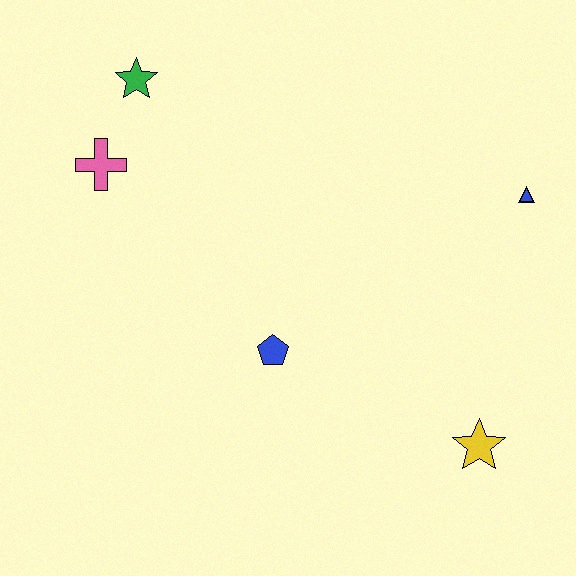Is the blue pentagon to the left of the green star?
No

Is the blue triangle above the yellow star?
Yes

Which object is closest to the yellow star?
The blue pentagon is closest to the yellow star.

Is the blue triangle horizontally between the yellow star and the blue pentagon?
No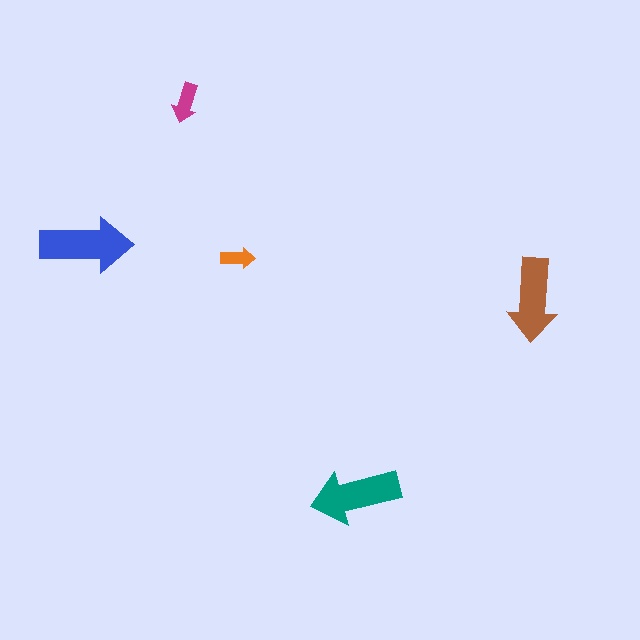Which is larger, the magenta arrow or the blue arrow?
The blue one.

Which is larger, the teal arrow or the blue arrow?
The blue one.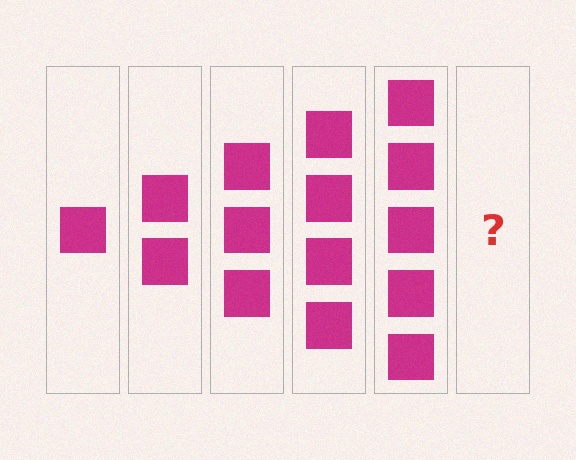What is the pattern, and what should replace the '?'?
The pattern is that each step adds one more square. The '?' should be 6 squares.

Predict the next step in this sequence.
The next step is 6 squares.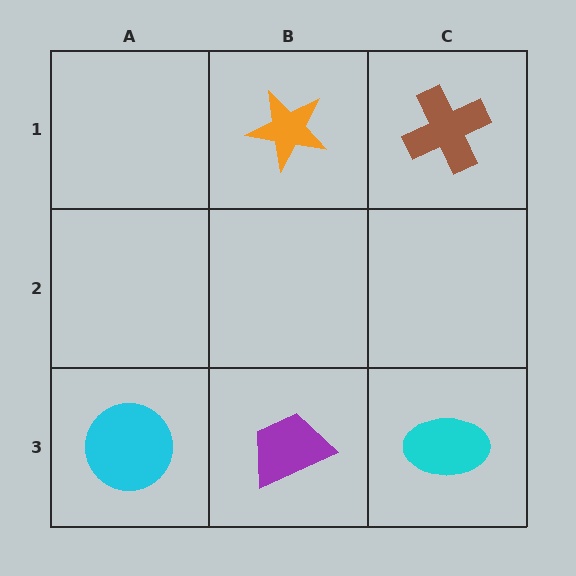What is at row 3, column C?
A cyan ellipse.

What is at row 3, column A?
A cyan circle.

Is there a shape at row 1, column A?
No, that cell is empty.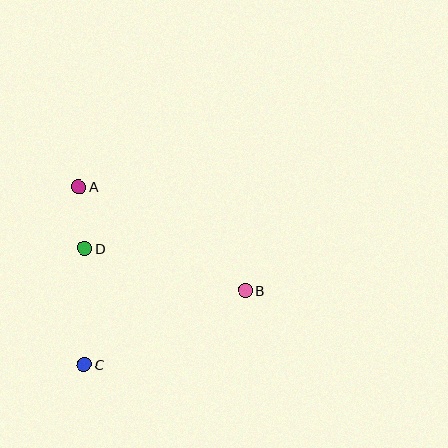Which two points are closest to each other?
Points A and D are closest to each other.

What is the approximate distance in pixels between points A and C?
The distance between A and C is approximately 178 pixels.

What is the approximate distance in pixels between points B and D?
The distance between B and D is approximately 166 pixels.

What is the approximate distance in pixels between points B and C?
The distance between B and C is approximately 177 pixels.